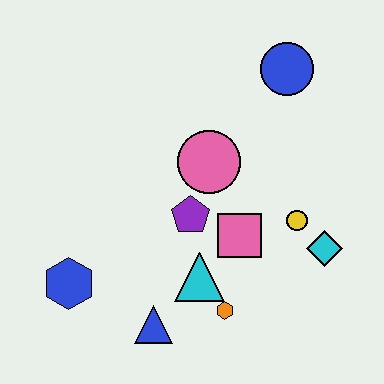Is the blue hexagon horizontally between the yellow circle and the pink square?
No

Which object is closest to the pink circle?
The purple pentagon is closest to the pink circle.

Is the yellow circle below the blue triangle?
No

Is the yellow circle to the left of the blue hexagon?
No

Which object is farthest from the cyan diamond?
The blue hexagon is farthest from the cyan diamond.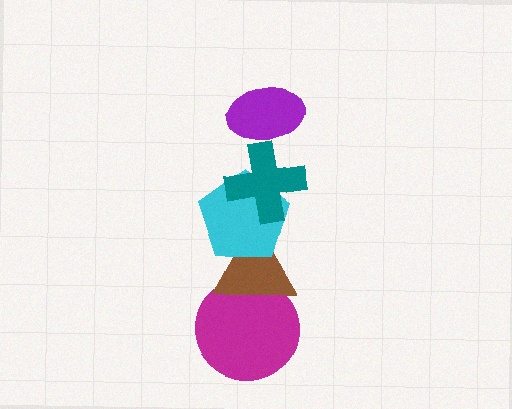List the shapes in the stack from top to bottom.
From top to bottom: the purple ellipse, the teal cross, the cyan pentagon, the brown triangle, the magenta circle.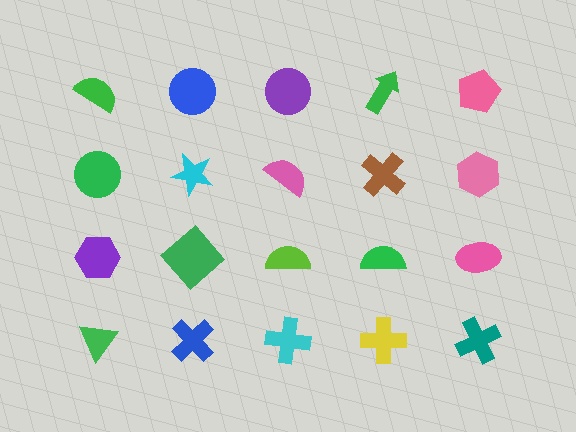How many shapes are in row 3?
5 shapes.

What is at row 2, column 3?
A pink semicircle.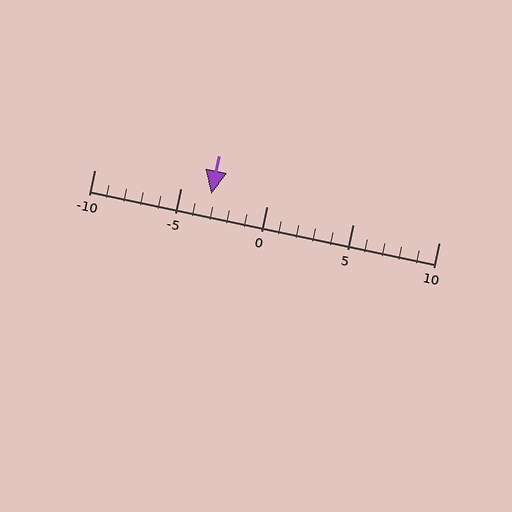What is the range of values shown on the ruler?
The ruler shows values from -10 to 10.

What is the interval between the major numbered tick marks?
The major tick marks are spaced 5 units apart.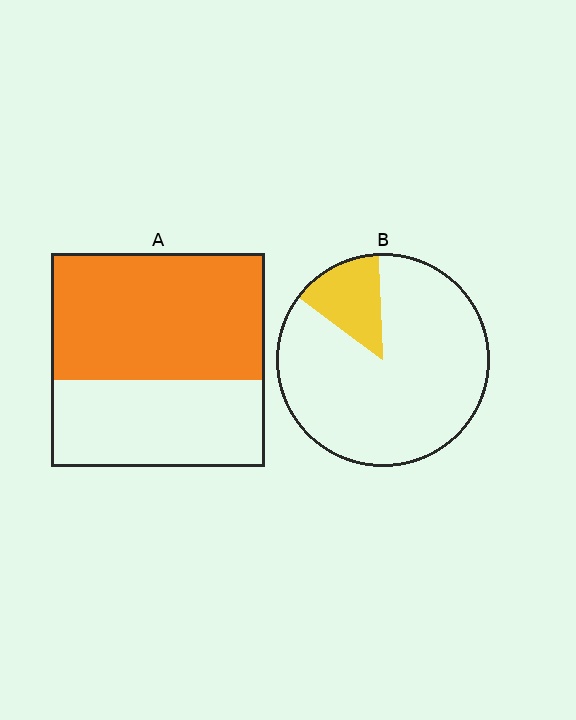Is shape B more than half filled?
No.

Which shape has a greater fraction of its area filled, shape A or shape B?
Shape A.